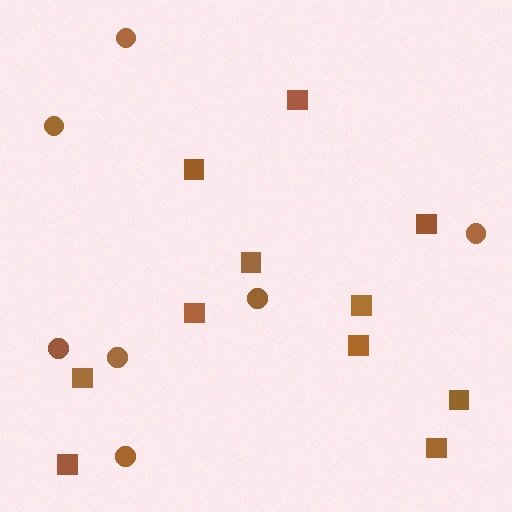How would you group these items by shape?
There are 2 groups: one group of circles (7) and one group of squares (11).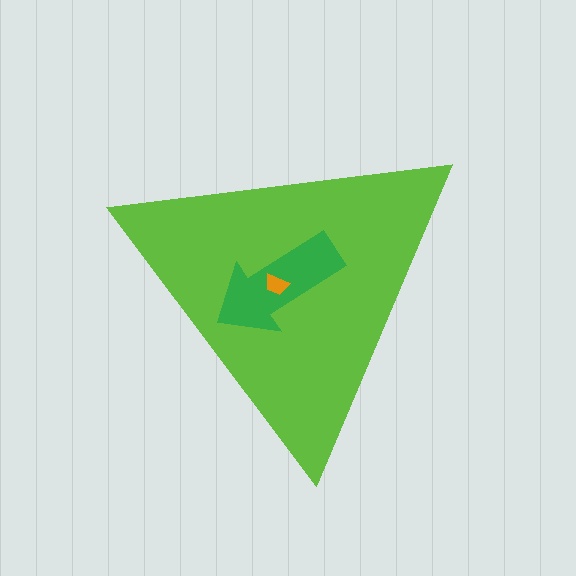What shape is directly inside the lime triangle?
The green arrow.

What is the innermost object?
The orange trapezoid.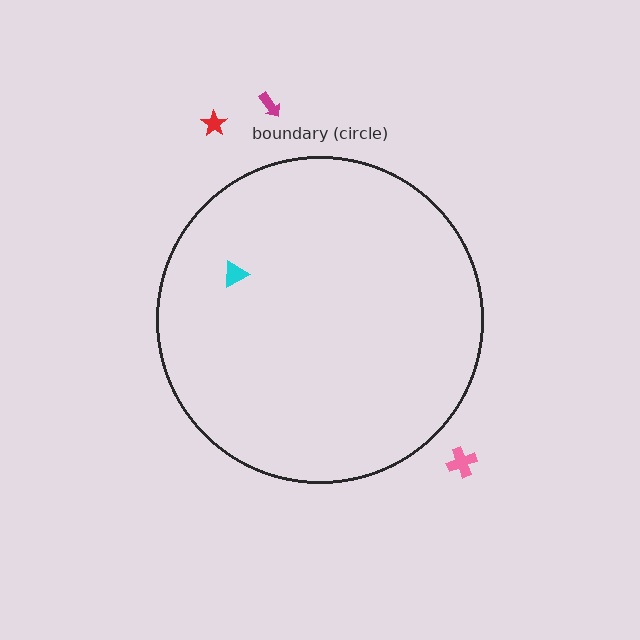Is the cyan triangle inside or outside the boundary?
Inside.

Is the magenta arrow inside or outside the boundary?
Outside.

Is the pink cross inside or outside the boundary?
Outside.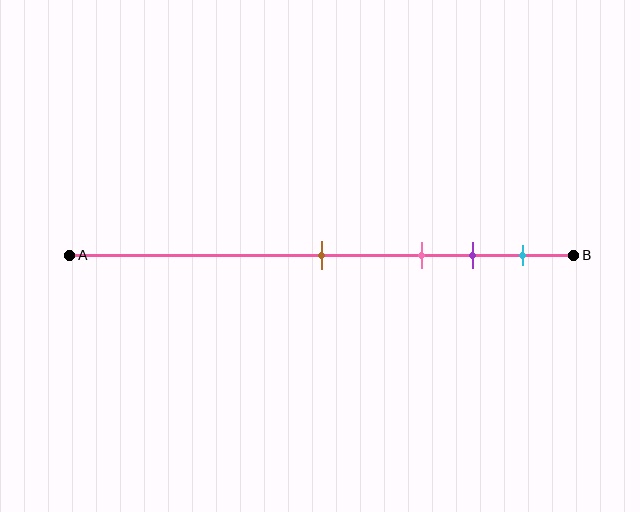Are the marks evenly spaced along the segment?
No, the marks are not evenly spaced.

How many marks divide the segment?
There are 4 marks dividing the segment.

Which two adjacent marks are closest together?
The purple and cyan marks are the closest adjacent pair.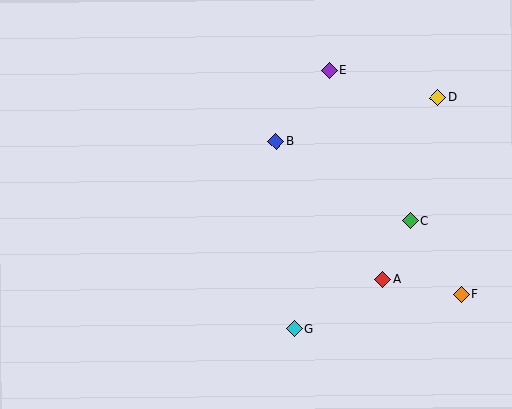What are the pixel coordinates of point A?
Point A is at (382, 279).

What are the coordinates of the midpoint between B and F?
The midpoint between B and F is at (369, 218).